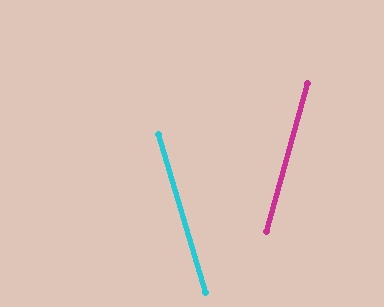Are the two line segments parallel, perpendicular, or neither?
Neither parallel nor perpendicular — they differ by about 32°.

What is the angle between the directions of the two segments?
Approximately 32 degrees.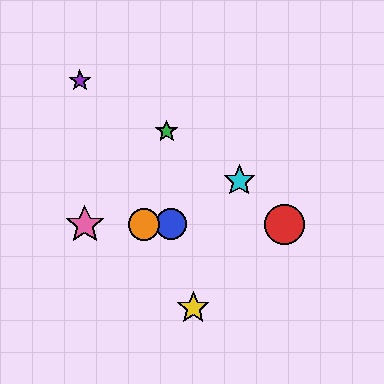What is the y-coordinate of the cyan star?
The cyan star is at y≈181.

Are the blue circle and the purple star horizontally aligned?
No, the blue circle is at y≈224 and the purple star is at y≈81.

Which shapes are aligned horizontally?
The red circle, the blue circle, the orange circle, the pink star are aligned horizontally.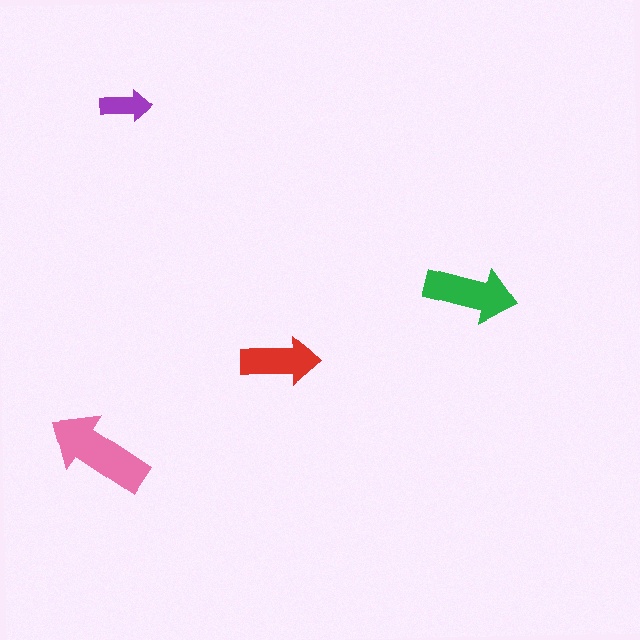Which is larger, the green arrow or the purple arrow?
The green one.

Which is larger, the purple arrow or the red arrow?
The red one.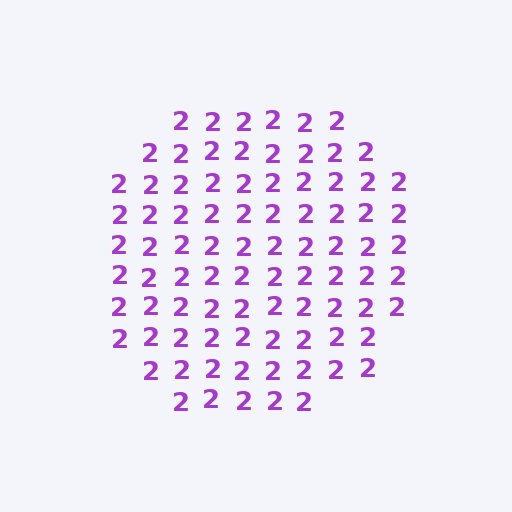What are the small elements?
The small elements are digit 2's.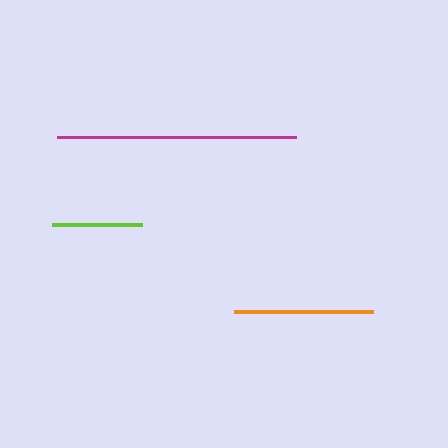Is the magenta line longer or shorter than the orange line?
The magenta line is longer than the orange line.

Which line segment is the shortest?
The lime line is the shortest at approximately 90 pixels.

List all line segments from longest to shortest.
From longest to shortest: magenta, orange, lime.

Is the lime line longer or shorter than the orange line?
The orange line is longer than the lime line.